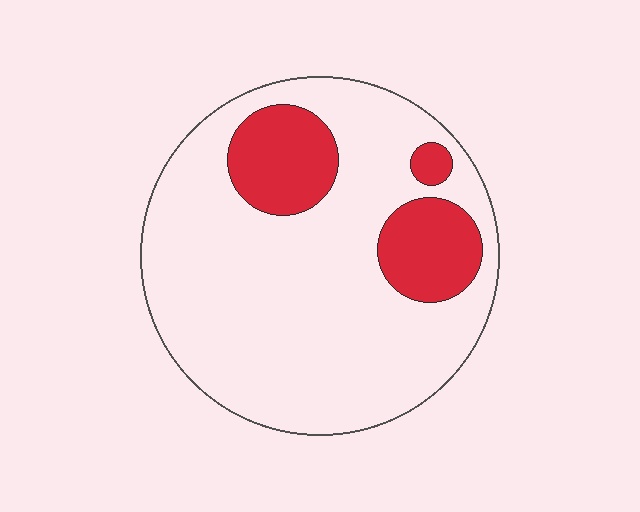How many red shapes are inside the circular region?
3.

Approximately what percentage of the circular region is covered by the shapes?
Approximately 20%.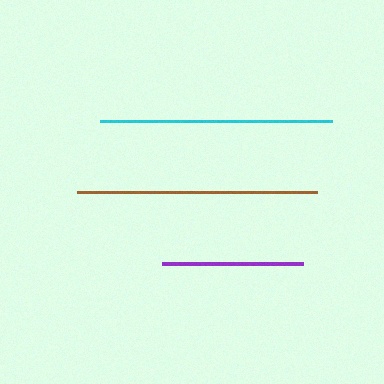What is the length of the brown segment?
The brown segment is approximately 240 pixels long.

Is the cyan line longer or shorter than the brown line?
The brown line is longer than the cyan line.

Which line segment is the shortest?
The purple line is the shortest at approximately 141 pixels.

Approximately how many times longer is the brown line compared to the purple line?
The brown line is approximately 1.7 times the length of the purple line.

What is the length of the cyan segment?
The cyan segment is approximately 233 pixels long.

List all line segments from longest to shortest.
From longest to shortest: brown, cyan, purple.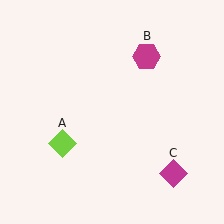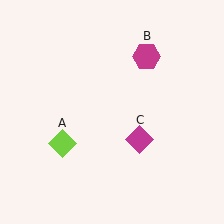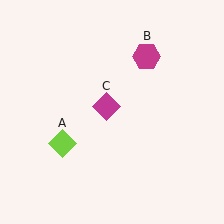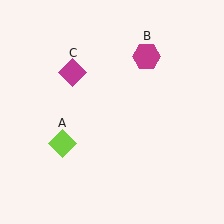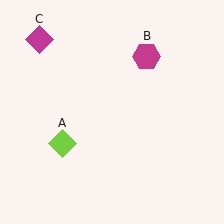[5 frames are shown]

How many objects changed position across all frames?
1 object changed position: magenta diamond (object C).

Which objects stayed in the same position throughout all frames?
Lime diamond (object A) and magenta hexagon (object B) remained stationary.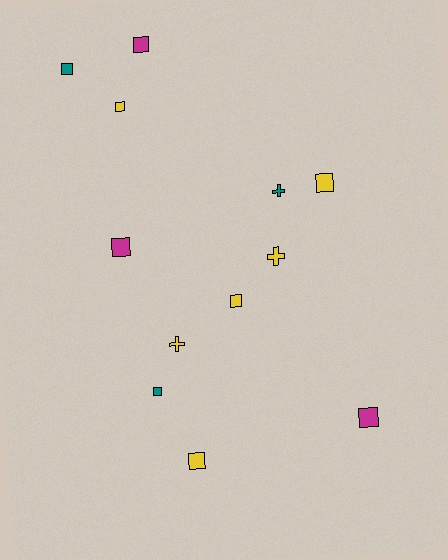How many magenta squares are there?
There are 3 magenta squares.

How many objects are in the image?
There are 12 objects.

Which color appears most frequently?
Yellow, with 6 objects.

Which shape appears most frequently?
Square, with 9 objects.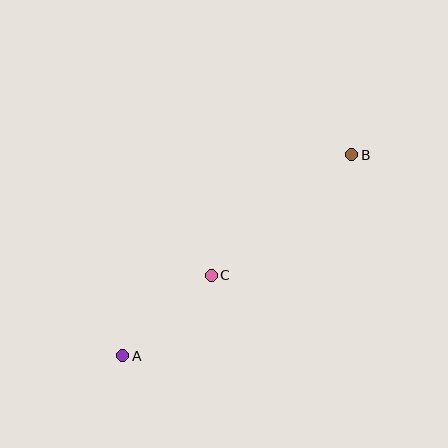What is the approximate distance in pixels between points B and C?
The distance between B and C is approximately 185 pixels.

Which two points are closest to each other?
Points A and C are closest to each other.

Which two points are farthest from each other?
Points A and B are farthest from each other.